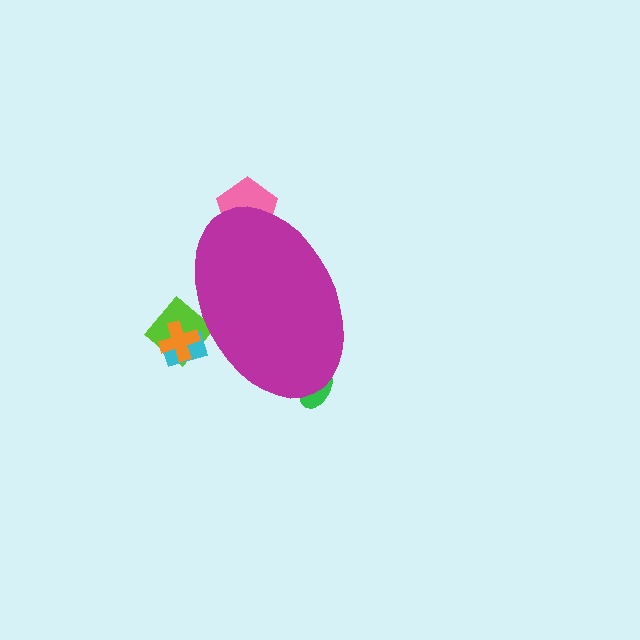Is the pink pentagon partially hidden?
Yes, the pink pentagon is partially hidden behind the magenta ellipse.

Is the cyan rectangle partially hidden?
Yes, the cyan rectangle is partially hidden behind the magenta ellipse.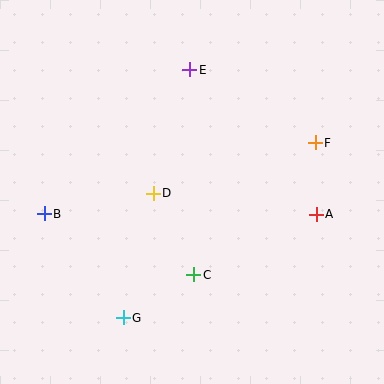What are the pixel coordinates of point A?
Point A is at (316, 214).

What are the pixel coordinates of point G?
Point G is at (123, 318).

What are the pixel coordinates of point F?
Point F is at (315, 143).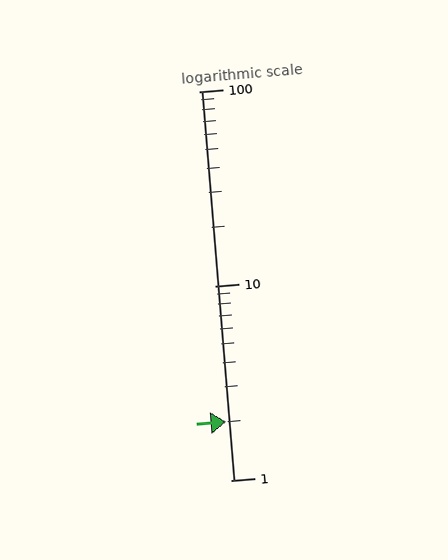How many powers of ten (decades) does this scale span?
The scale spans 2 decades, from 1 to 100.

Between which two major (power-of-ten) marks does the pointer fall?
The pointer is between 1 and 10.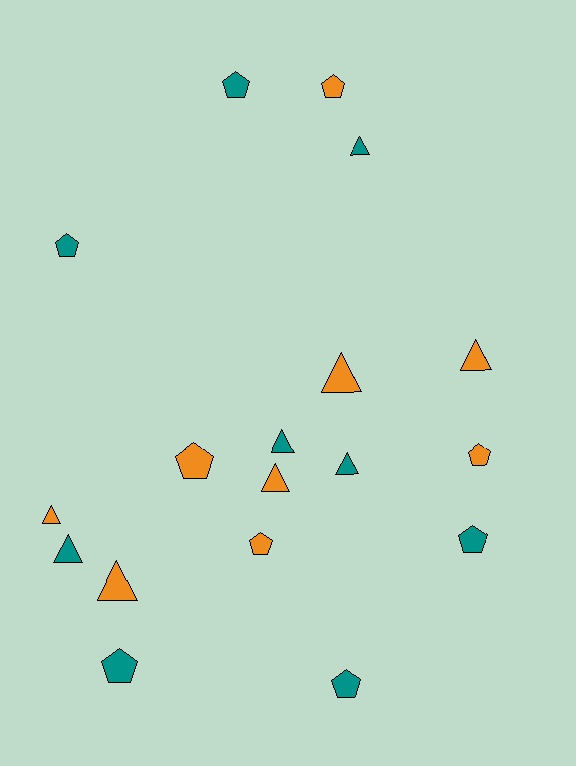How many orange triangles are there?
There are 5 orange triangles.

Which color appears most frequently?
Orange, with 9 objects.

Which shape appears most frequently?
Pentagon, with 9 objects.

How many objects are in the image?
There are 18 objects.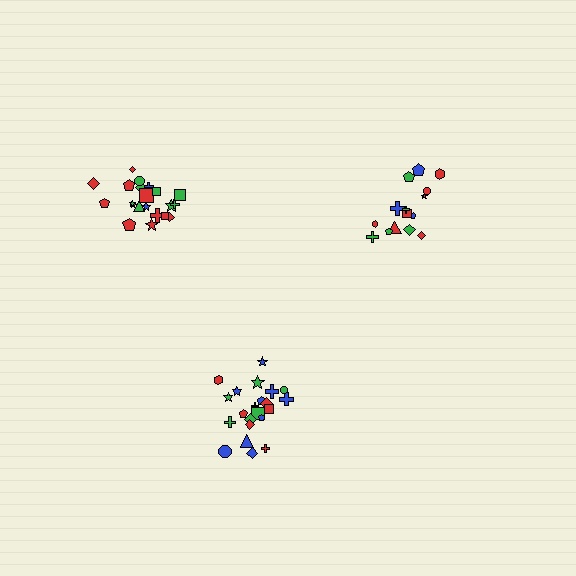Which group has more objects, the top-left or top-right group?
The top-left group.